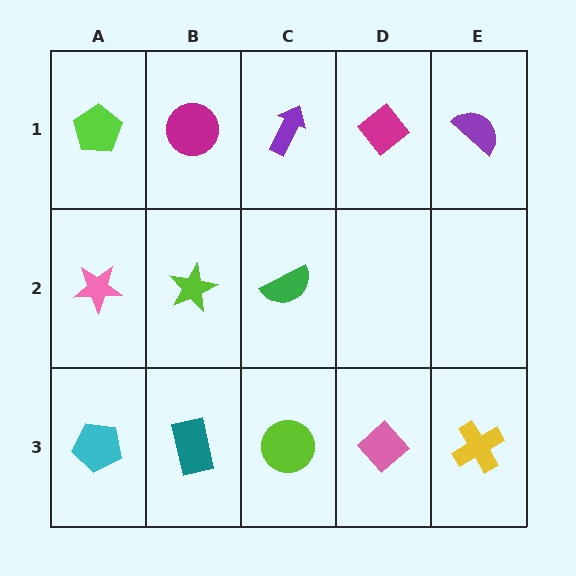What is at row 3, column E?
A yellow cross.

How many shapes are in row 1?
5 shapes.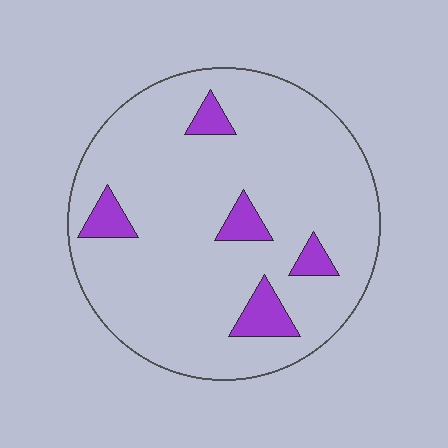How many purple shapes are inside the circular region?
5.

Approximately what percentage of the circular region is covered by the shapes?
Approximately 10%.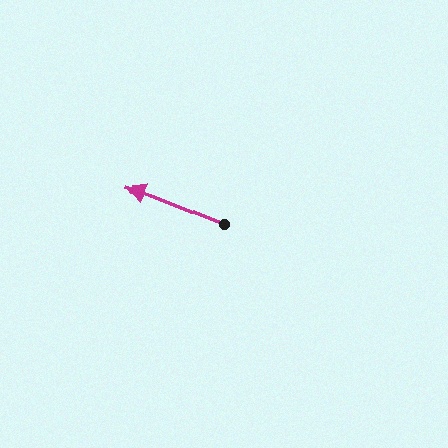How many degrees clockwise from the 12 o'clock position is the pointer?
Approximately 292 degrees.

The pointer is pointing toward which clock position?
Roughly 10 o'clock.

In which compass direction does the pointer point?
West.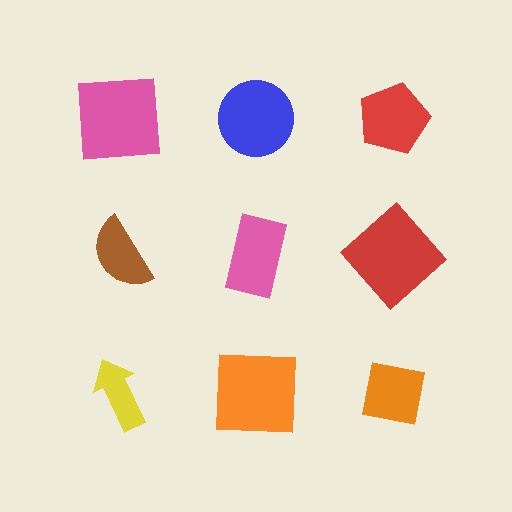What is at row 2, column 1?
A brown semicircle.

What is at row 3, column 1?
A yellow arrow.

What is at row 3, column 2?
An orange square.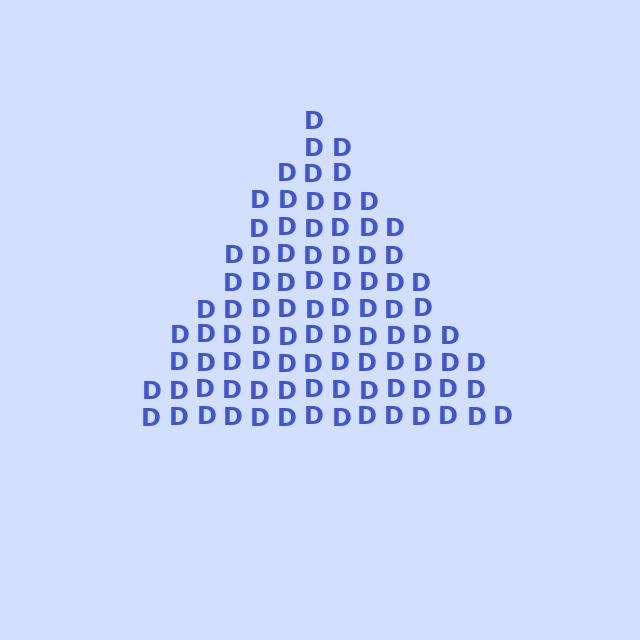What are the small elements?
The small elements are letter D's.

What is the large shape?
The large shape is a triangle.